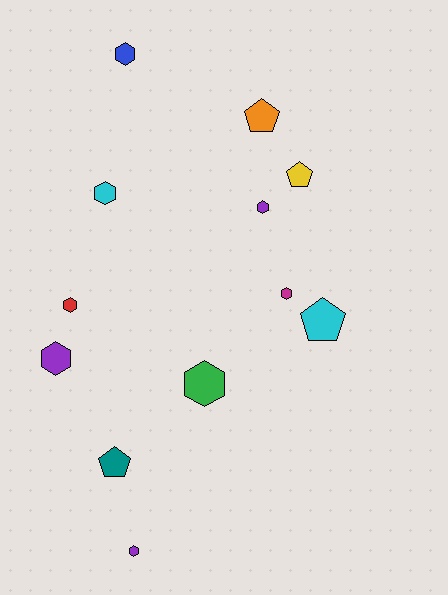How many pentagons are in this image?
There are 4 pentagons.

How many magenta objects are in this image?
There is 1 magenta object.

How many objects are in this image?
There are 12 objects.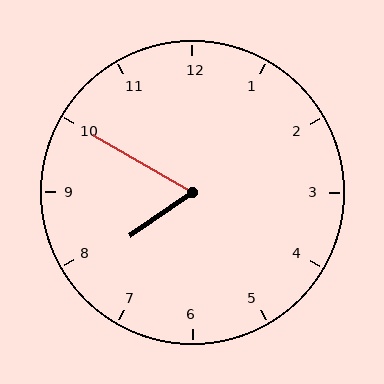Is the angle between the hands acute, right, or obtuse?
It is acute.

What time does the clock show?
7:50.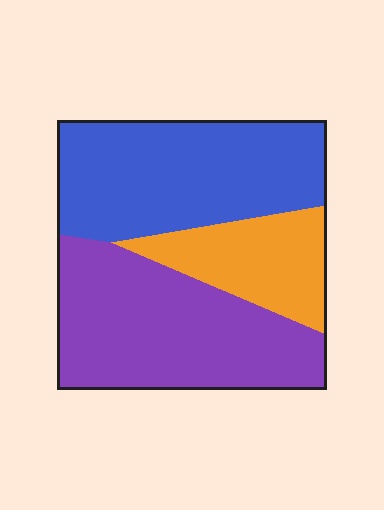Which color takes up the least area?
Orange, at roughly 20%.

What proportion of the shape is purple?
Purple takes up about two fifths (2/5) of the shape.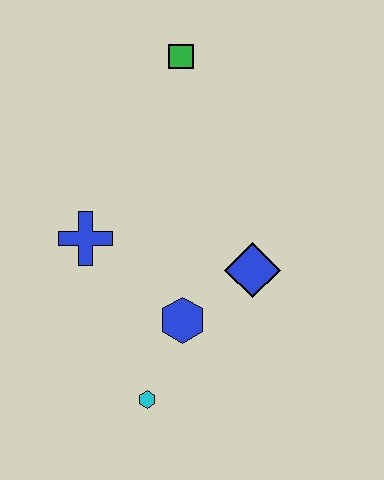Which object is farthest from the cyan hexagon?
The green square is farthest from the cyan hexagon.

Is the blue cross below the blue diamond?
No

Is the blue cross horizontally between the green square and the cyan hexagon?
No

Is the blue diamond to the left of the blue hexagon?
No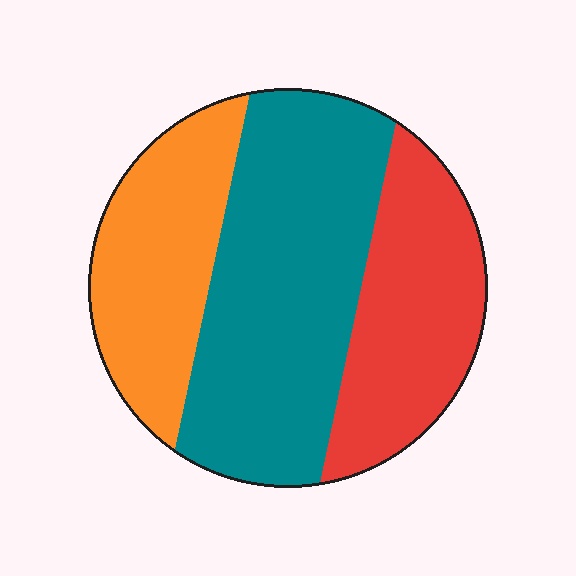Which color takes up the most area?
Teal, at roughly 45%.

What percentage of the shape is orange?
Orange takes up about one quarter (1/4) of the shape.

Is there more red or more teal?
Teal.